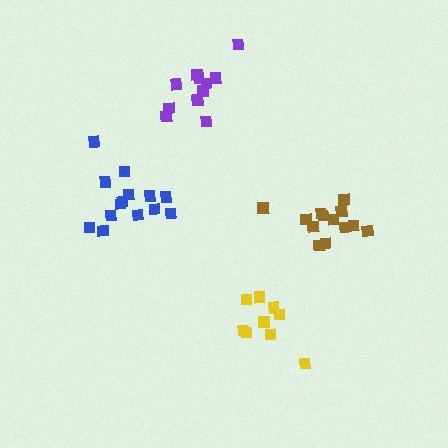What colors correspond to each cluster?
The clusters are colored: brown, yellow, purple, blue.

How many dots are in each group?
Group 1: 13 dots, Group 2: 9 dots, Group 3: 11 dots, Group 4: 14 dots (47 total).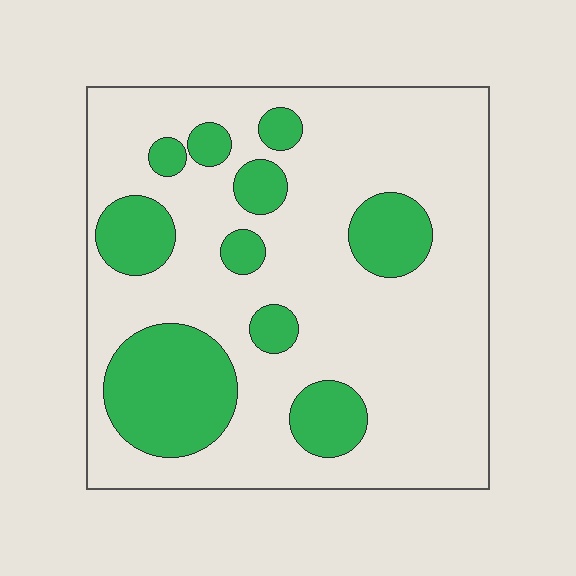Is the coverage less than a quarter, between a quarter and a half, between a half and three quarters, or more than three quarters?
Less than a quarter.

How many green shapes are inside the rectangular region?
10.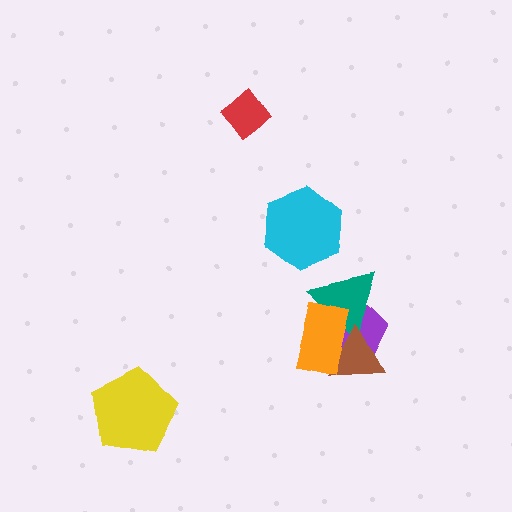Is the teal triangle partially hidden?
Yes, it is partially covered by another shape.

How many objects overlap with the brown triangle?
3 objects overlap with the brown triangle.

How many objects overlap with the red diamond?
0 objects overlap with the red diamond.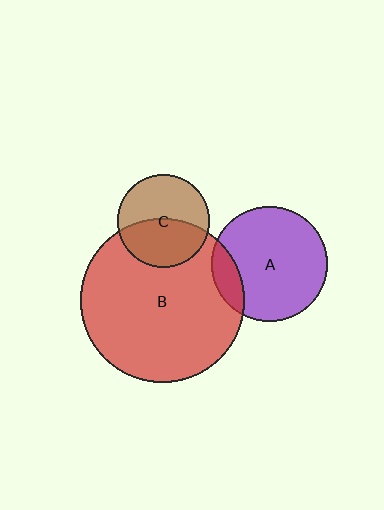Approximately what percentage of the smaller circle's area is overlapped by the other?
Approximately 15%.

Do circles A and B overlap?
Yes.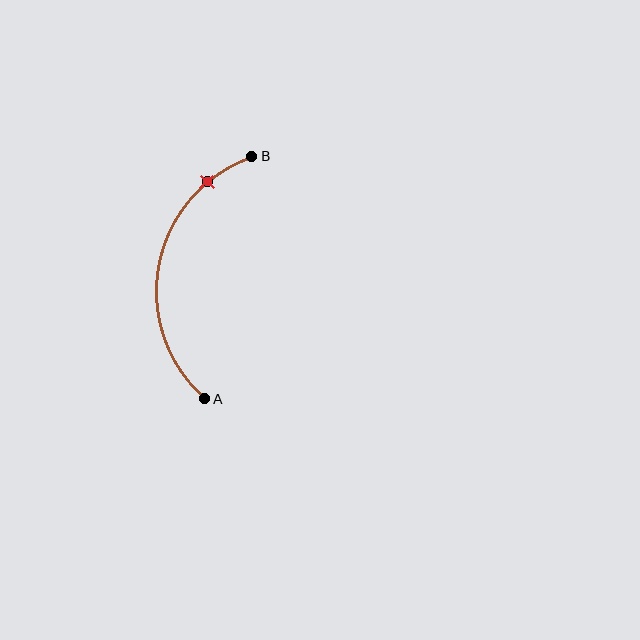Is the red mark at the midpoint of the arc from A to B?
No. The red mark lies on the arc but is closer to endpoint B. The arc midpoint would be at the point on the curve equidistant along the arc from both A and B.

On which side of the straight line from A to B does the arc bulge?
The arc bulges to the left of the straight line connecting A and B.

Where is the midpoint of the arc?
The arc midpoint is the point on the curve farthest from the straight line joining A and B. It sits to the left of that line.